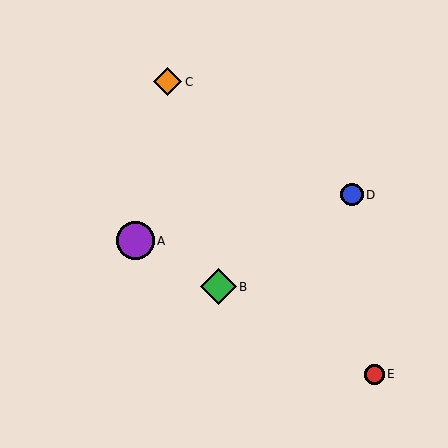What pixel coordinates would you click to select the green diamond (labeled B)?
Click at (218, 287) to select the green diamond B.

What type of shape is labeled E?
Shape E is a red circle.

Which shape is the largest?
The purple circle (labeled A) is the largest.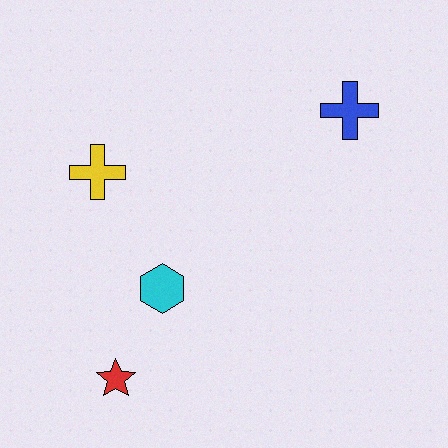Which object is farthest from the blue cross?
The red star is farthest from the blue cross.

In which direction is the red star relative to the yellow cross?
The red star is below the yellow cross.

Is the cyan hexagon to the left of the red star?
No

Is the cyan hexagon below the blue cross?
Yes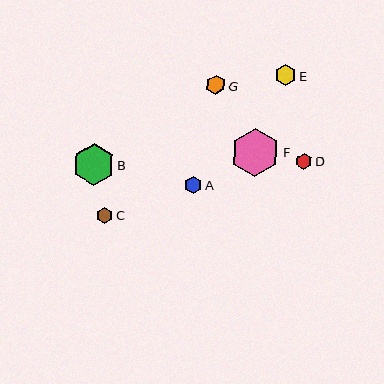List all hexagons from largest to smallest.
From largest to smallest: F, B, E, G, A, C, D.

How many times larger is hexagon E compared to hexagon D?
Hexagon E is approximately 1.4 times the size of hexagon D.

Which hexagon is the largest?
Hexagon F is the largest with a size of approximately 49 pixels.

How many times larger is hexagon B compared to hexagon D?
Hexagon B is approximately 2.7 times the size of hexagon D.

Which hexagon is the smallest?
Hexagon D is the smallest with a size of approximately 16 pixels.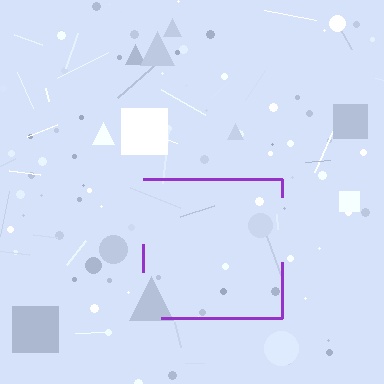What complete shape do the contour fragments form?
The contour fragments form a square.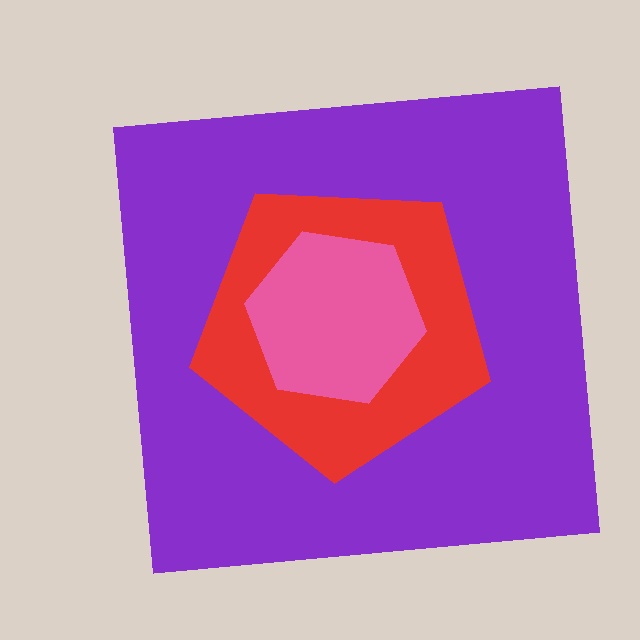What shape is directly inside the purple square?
The red pentagon.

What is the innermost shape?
The pink hexagon.